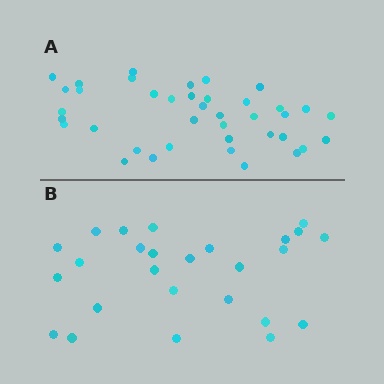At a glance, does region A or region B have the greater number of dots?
Region A (the top region) has more dots.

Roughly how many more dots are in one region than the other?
Region A has approximately 15 more dots than region B.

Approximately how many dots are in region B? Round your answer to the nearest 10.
About 30 dots. (The exact count is 26, which rounds to 30.)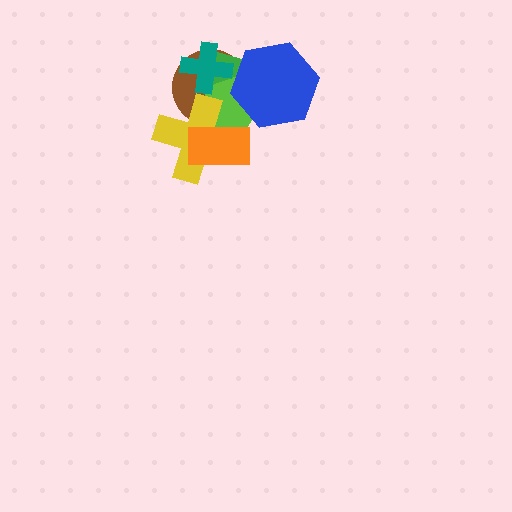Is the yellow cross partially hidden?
Yes, it is partially covered by another shape.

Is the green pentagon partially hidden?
Yes, it is partially covered by another shape.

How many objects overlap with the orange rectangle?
3 objects overlap with the orange rectangle.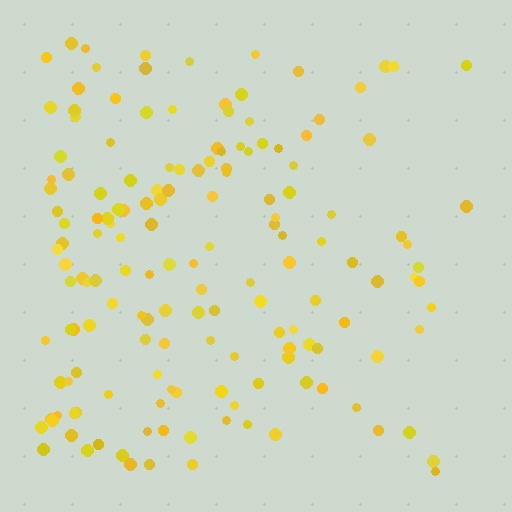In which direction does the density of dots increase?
From right to left, with the left side densest.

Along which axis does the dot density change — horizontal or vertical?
Horizontal.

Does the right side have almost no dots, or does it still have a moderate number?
Still a moderate number, just noticeably fewer than the left.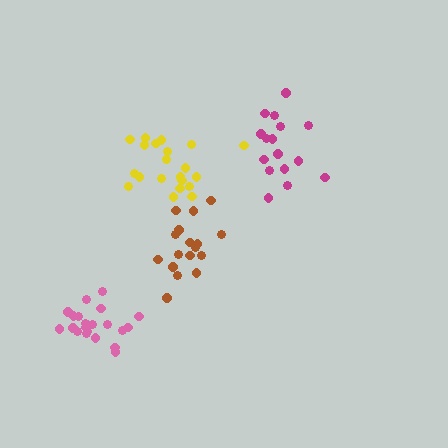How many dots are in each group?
Group 1: 21 dots, Group 2: 17 dots, Group 3: 21 dots, Group 4: 16 dots (75 total).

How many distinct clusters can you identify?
There are 4 distinct clusters.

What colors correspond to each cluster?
The clusters are colored: yellow, brown, pink, magenta.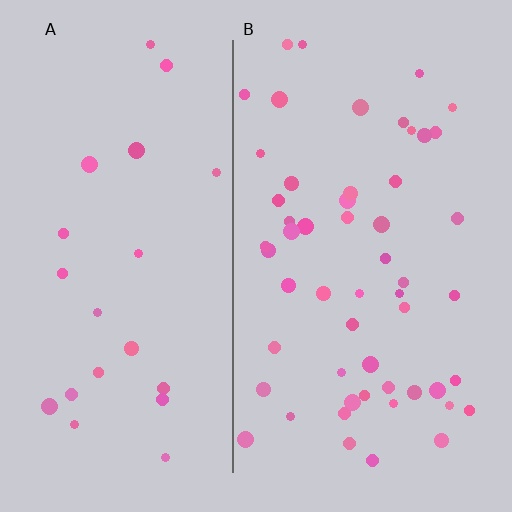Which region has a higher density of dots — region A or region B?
B (the right).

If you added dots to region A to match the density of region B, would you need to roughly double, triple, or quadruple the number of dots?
Approximately triple.